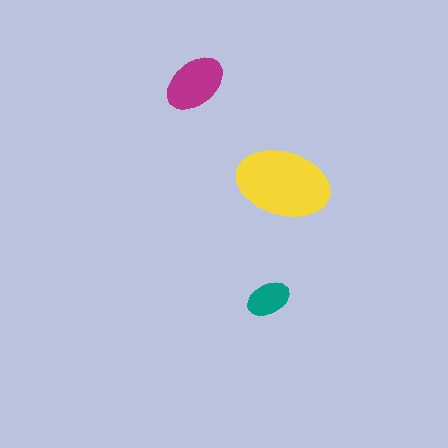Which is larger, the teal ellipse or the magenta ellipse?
The magenta one.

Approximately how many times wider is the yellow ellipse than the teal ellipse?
About 2 times wider.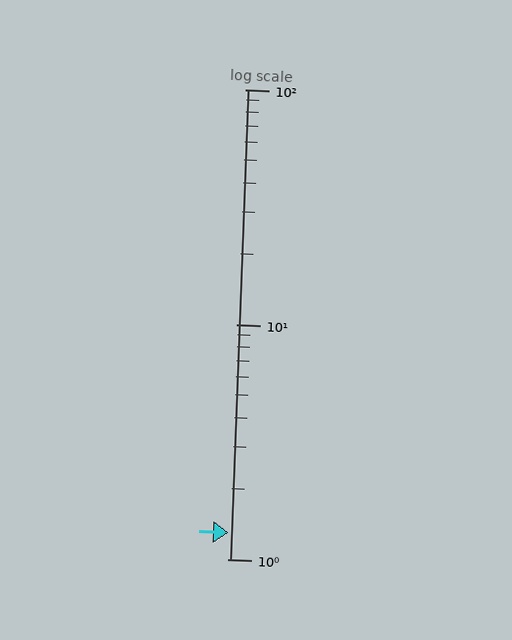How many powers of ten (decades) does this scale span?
The scale spans 2 decades, from 1 to 100.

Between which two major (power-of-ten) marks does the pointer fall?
The pointer is between 1 and 10.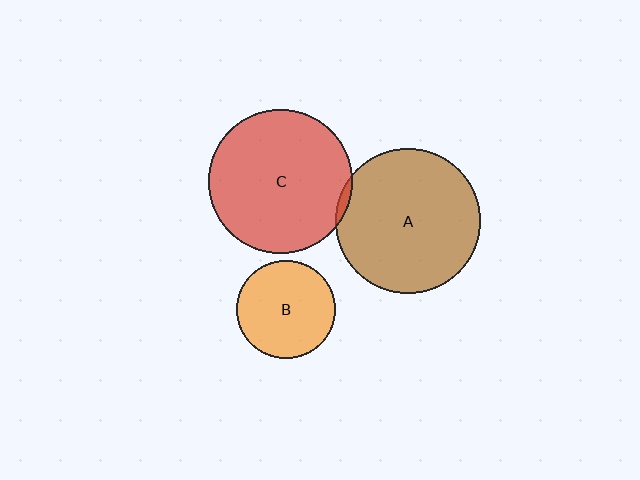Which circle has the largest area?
Circle A (brown).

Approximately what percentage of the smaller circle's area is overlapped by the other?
Approximately 5%.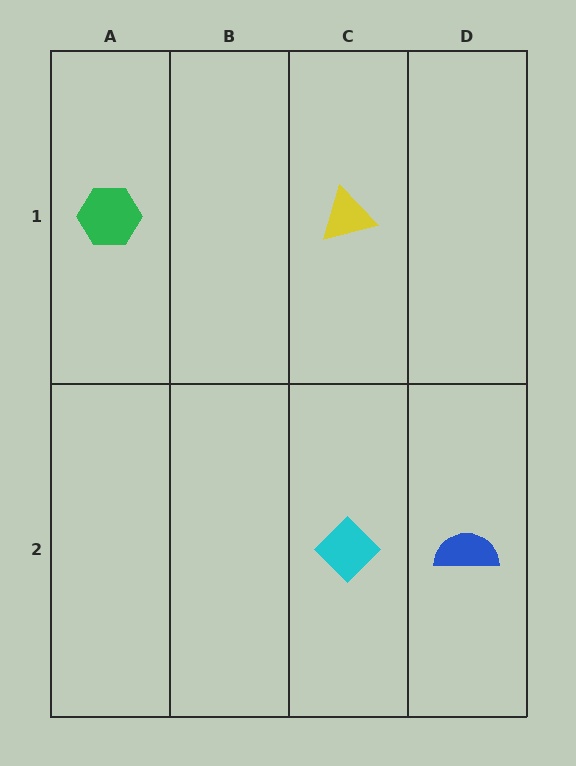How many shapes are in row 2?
2 shapes.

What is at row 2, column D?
A blue semicircle.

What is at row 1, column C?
A yellow triangle.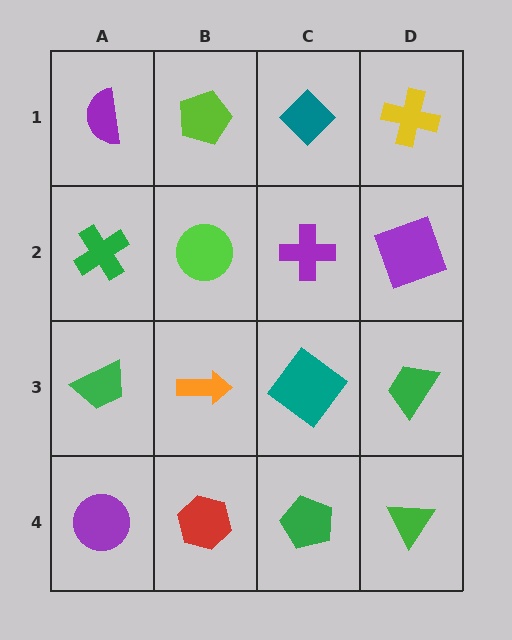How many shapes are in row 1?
4 shapes.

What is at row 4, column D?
A green triangle.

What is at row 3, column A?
A green trapezoid.